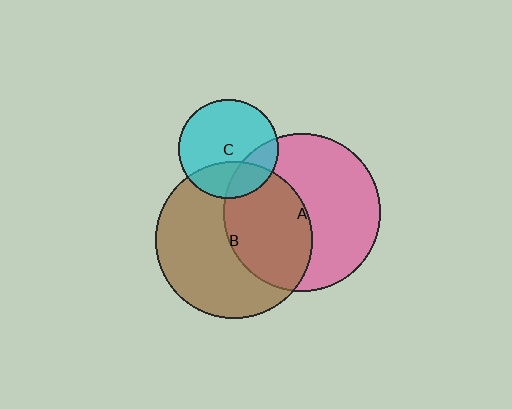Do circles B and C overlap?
Yes.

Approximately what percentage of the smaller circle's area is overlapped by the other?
Approximately 30%.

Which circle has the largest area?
Circle A (pink).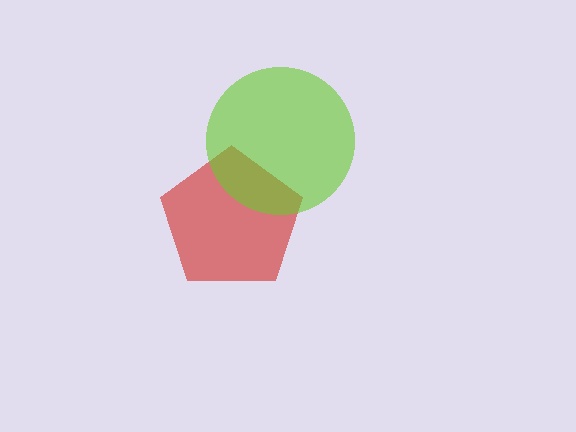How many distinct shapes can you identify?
There are 2 distinct shapes: a red pentagon, a lime circle.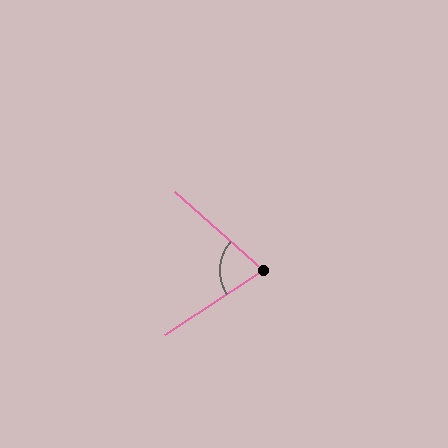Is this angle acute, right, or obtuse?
It is acute.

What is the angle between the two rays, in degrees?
Approximately 75 degrees.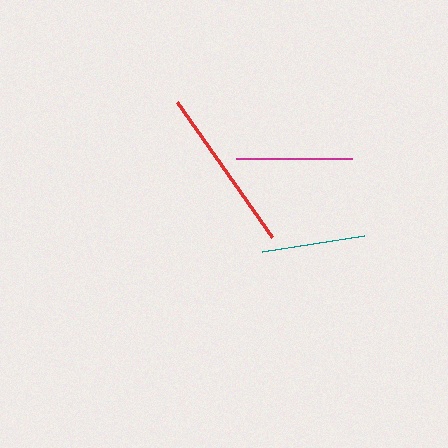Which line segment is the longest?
The red line is the longest at approximately 165 pixels.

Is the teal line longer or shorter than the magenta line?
The magenta line is longer than the teal line.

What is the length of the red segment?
The red segment is approximately 165 pixels long.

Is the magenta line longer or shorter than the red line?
The red line is longer than the magenta line.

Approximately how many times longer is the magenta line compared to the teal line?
The magenta line is approximately 1.1 times the length of the teal line.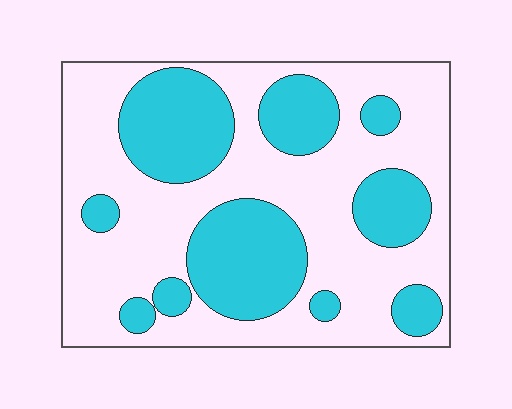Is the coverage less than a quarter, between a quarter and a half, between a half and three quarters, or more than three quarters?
Between a quarter and a half.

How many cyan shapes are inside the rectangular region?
10.